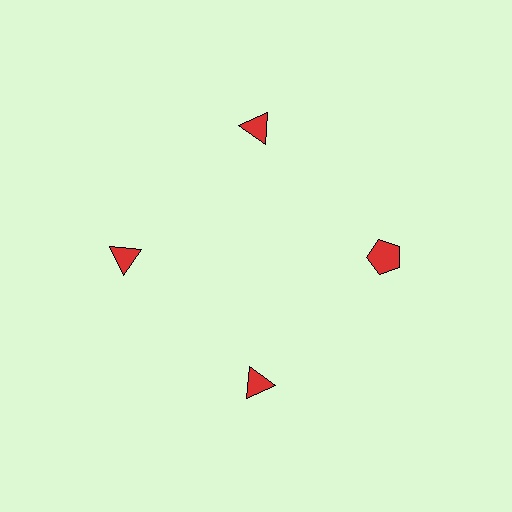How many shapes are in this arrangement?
There are 4 shapes arranged in a ring pattern.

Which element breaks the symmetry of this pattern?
The red pentagon at roughly the 3 o'clock position breaks the symmetry. All other shapes are red triangles.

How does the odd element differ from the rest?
It has a different shape: pentagon instead of triangle.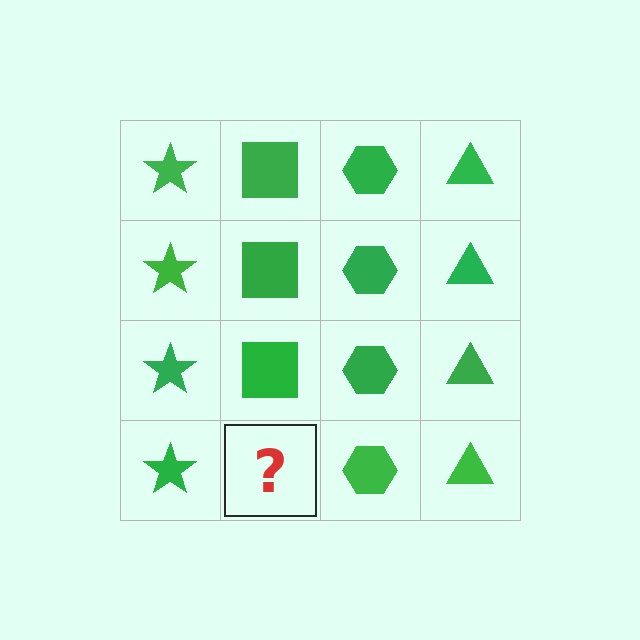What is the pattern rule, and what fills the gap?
The rule is that each column has a consistent shape. The gap should be filled with a green square.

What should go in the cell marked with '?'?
The missing cell should contain a green square.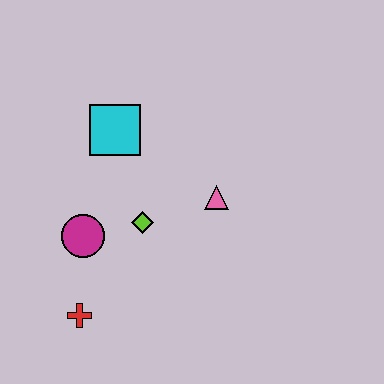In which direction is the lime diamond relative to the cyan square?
The lime diamond is below the cyan square.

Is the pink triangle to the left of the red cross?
No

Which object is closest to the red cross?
The magenta circle is closest to the red cross.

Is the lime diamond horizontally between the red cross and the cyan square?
No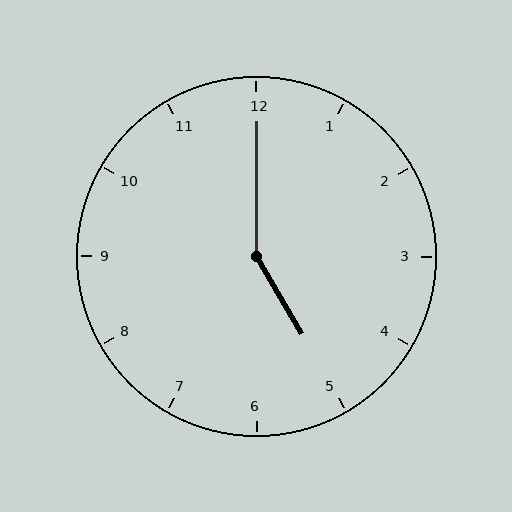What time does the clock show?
5:00.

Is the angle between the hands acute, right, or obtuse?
It is obtuse.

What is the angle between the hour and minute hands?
Approximately 150 degrees.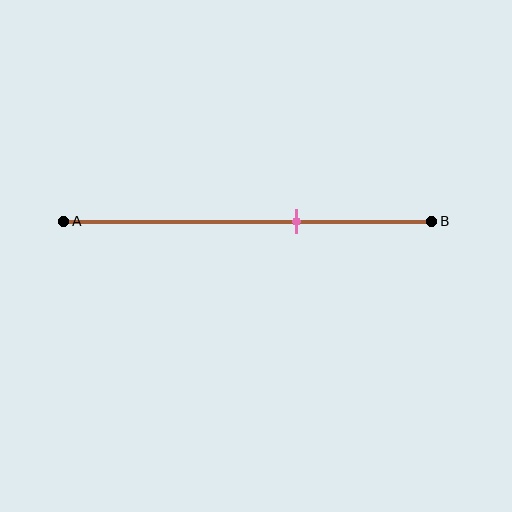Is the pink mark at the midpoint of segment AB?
No, the mark is at about 65% from A, not at the 50% midpoint.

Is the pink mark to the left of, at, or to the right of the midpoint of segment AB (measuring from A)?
The pink mark is to the right of the midpoint of segment AB.